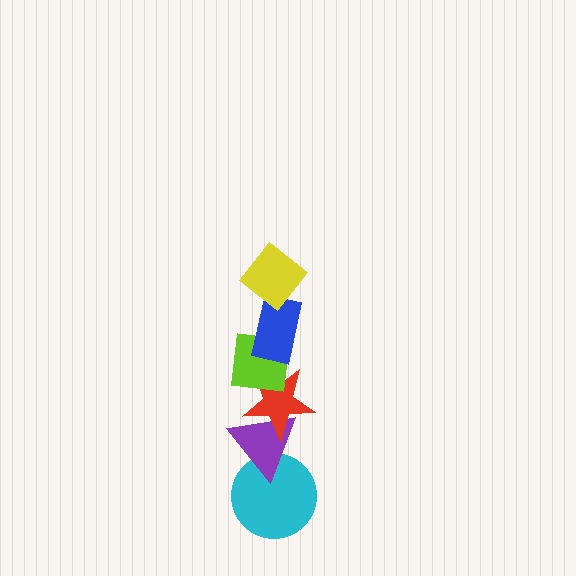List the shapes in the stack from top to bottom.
From top to bottom: the yellow diamond, the blue rectangle, the lime square, the red star, the purple triangle, the cyan circle.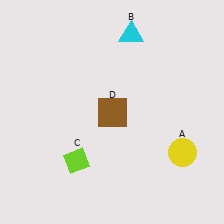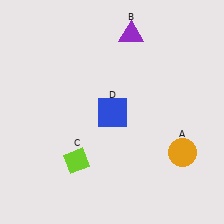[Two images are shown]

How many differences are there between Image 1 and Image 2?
There are 3 differences between the two images.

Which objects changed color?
A changed from yellow to orange. B changed from cyan to purple. D changed from brown to blue.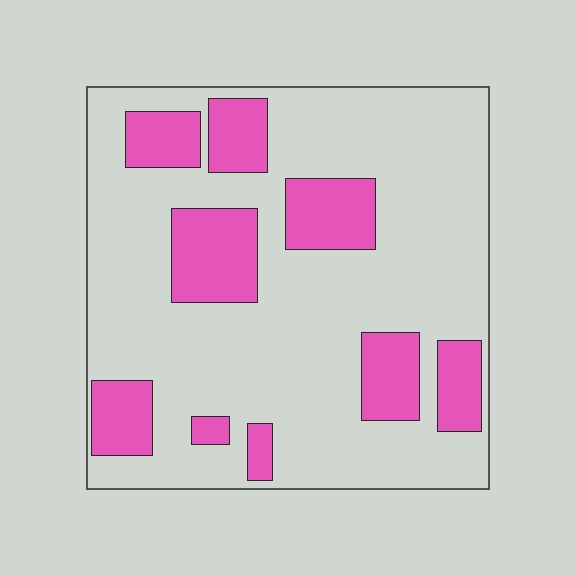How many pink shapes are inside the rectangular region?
9.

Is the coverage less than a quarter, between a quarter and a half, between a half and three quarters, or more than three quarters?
Less than a quarter.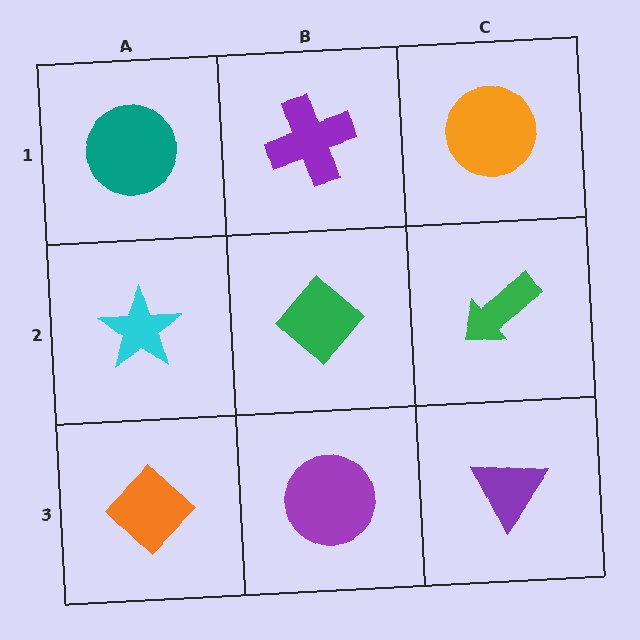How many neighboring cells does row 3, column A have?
2.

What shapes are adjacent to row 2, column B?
A purple cross (row 1, column B), a purple circle (row 3, column B), a cyan star (row 2, column A), a green arrow (row 2, column C).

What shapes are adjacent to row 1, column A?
A cyan star (row 2, column A), a purple cross (row 1, column B).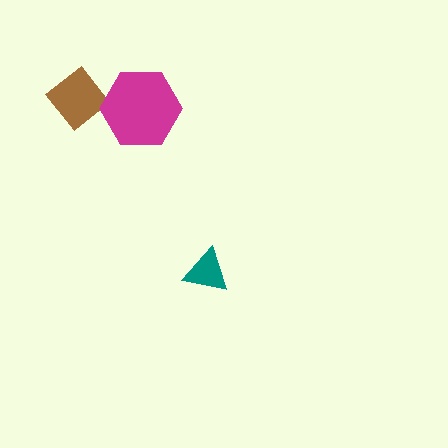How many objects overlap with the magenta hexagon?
1 object overlaps with the magenta hexagon.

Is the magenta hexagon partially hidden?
No, no other shape covers it.